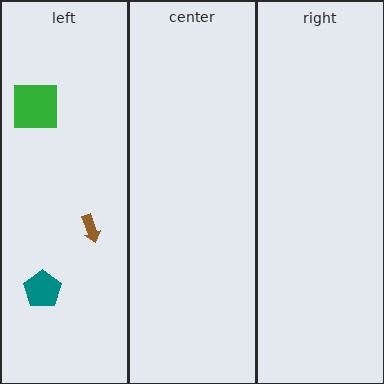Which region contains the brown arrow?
The left region.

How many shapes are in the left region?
3.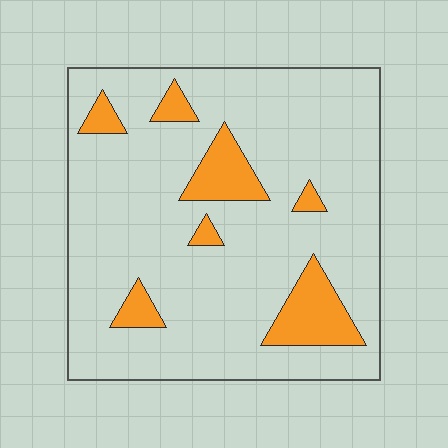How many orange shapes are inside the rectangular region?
7.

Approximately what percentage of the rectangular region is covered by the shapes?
Approximately 15%.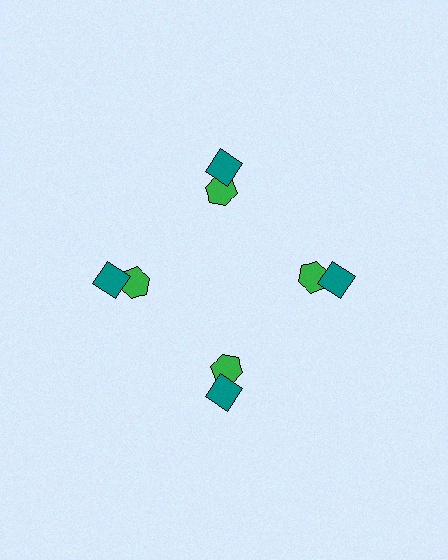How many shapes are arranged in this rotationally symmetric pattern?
There are 8 shapes, arranged in 4 groups of 2.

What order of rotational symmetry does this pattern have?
This pattern has 4-fold rotational symmetry.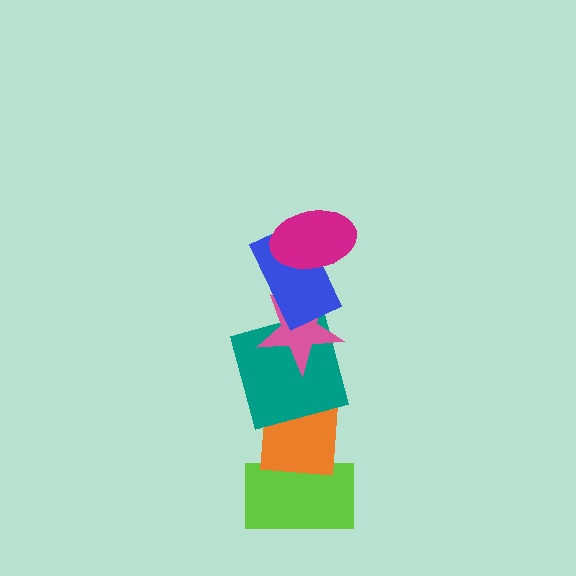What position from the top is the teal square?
The teal square is 4th from the top.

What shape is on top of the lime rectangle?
The orange square is on top of the lime rectangle.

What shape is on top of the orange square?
The teal square is on top of the orange square.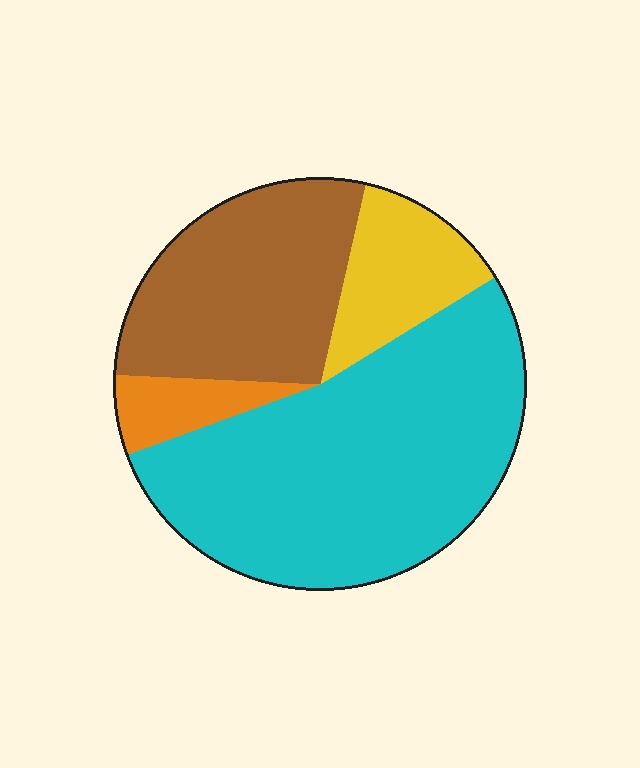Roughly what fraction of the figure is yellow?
Yellow covers about 15% of the figure.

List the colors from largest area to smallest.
From largest to smallest: cyan, brown, yellow, orange.